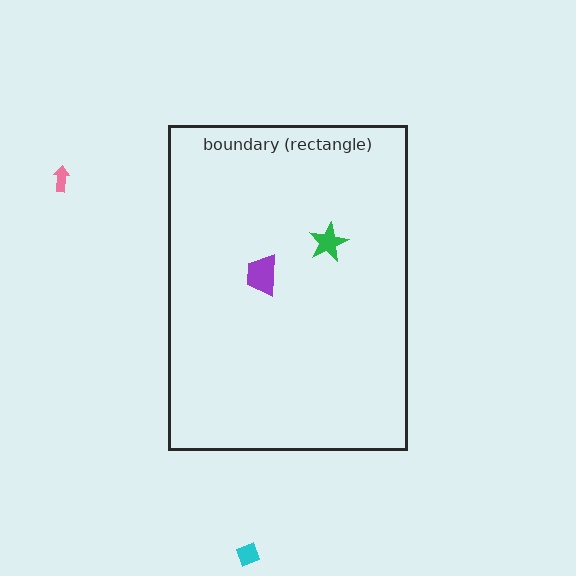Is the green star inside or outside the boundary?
Inside.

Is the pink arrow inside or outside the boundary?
Outside.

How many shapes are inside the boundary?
2 inside, 2 outside.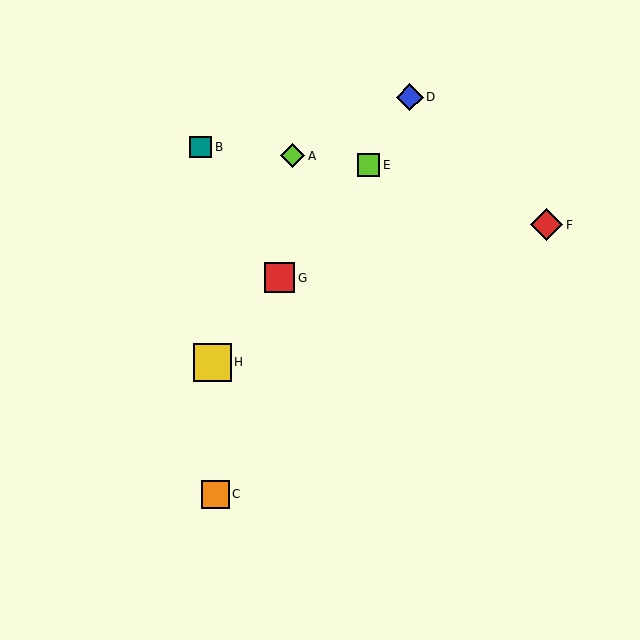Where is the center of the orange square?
The center of the orange square is at (215, 494).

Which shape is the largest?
The yellow square (labeled H) is the largest.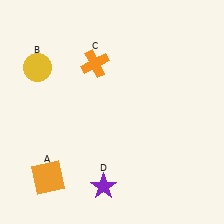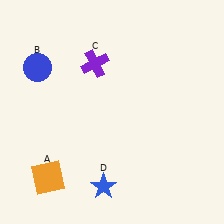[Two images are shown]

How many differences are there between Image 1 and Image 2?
There are 3 differences between the two images.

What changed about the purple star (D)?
In Image 1, D is purple. In Image 2, it changed to blue.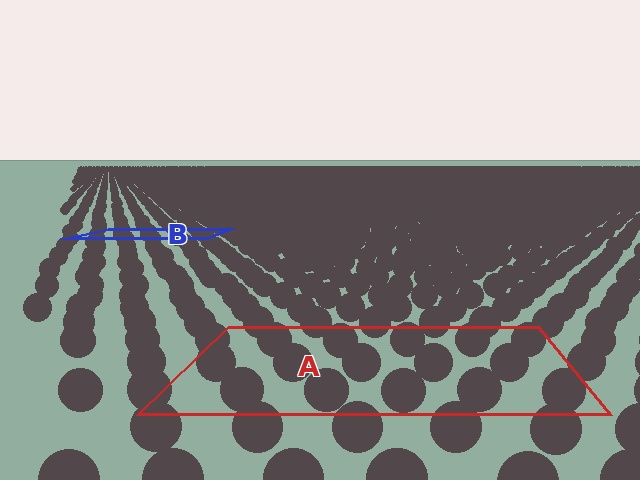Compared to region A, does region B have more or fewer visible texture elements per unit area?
Region B has more texture elements per unit area — they are packed more densely because it is farther away.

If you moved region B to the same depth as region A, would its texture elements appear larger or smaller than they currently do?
They would appear larger. At a closer depth, the same texture elements are projected at a bigger on-screen size.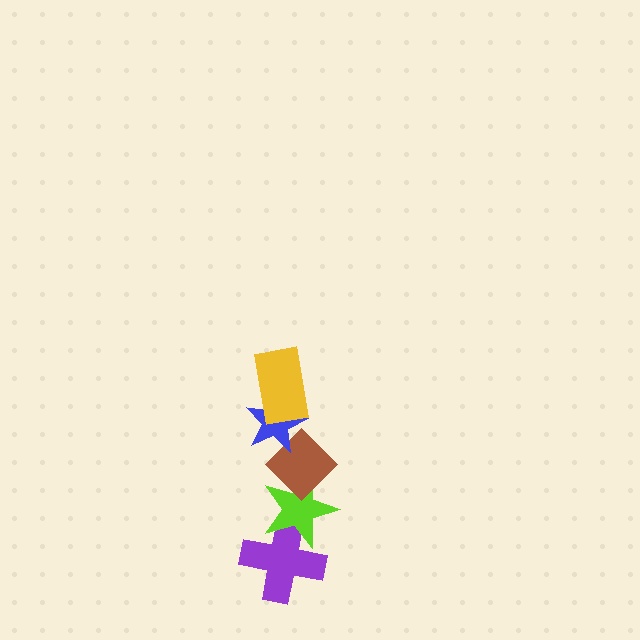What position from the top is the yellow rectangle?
The yellow rectangle is 1st from the top.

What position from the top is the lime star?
The lime star is 4th from the top.